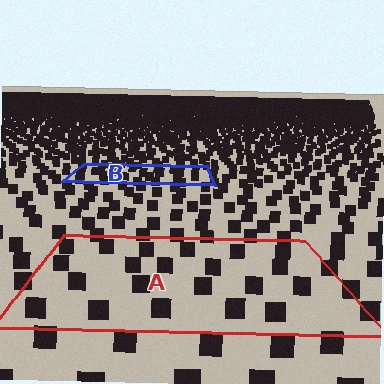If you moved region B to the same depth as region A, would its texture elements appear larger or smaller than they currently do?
They would appear larger. At a closer depth, the same texture elements are projected at a bigger on-screen size.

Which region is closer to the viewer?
Region A is closer. The texture elements there are larger and more spread out.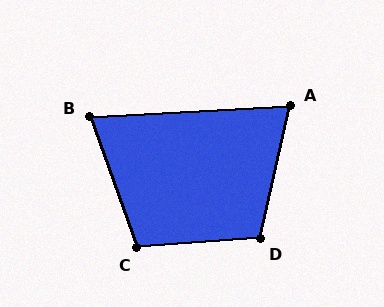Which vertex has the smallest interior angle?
B, at approximately 73 degrees.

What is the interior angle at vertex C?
Approximately 105 degrees (obtuse).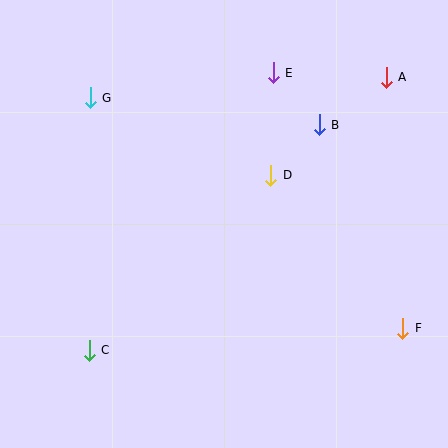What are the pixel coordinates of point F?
Point F is at (403, 328).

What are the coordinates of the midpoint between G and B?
The midpoint between G and B is at (205, 111).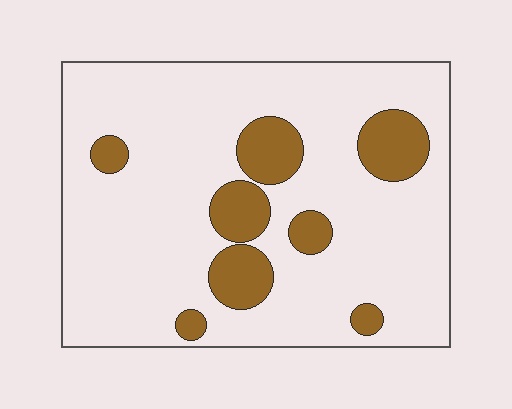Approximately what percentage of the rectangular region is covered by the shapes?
Approximately 15%.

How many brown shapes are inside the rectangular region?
8.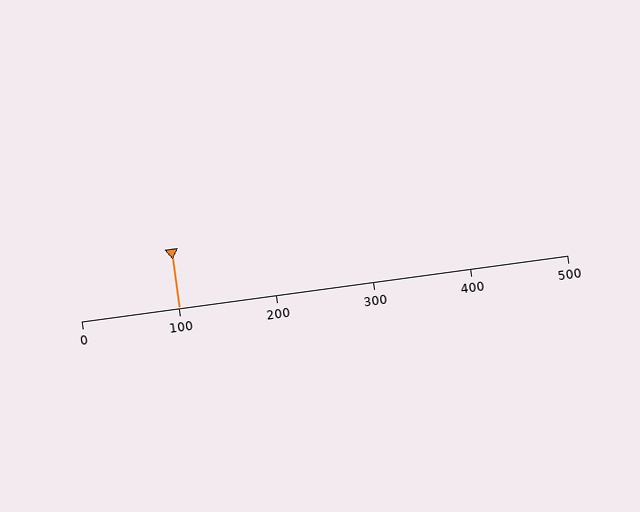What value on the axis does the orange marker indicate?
The marker indicates approximately 100.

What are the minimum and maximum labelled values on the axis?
The axis runs from 0 to 500.